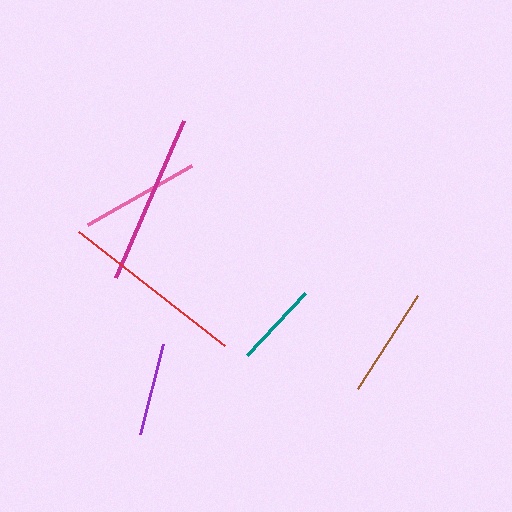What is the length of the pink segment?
The pink segment is approximately 119 pixels long.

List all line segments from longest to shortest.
From longest to shortest: red, magenta, pink, brown, purple, teal.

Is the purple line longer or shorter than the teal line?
The purple line is longer than the teal line.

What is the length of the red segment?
The red segment is approximately 185 pixels long.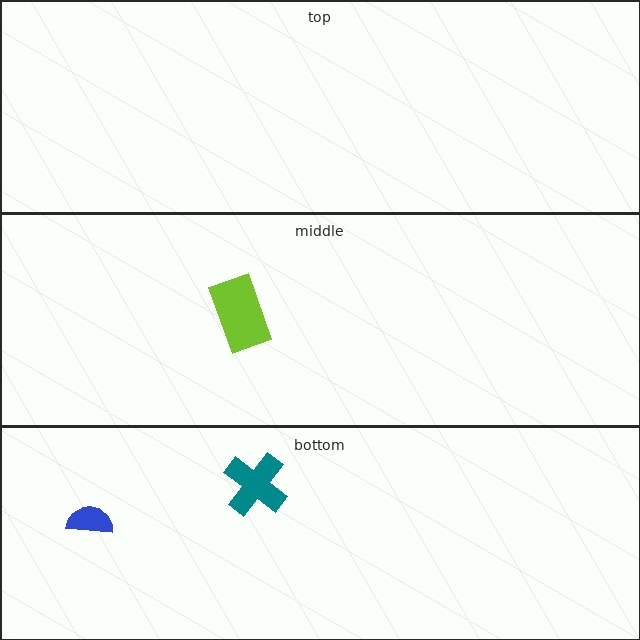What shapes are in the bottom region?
The blue semicircle, the teal cross.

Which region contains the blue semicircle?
The bottom region.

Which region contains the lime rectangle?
The middle region.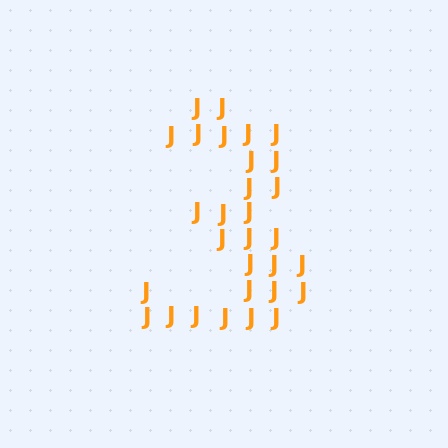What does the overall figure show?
The overall figure shows the digit 3.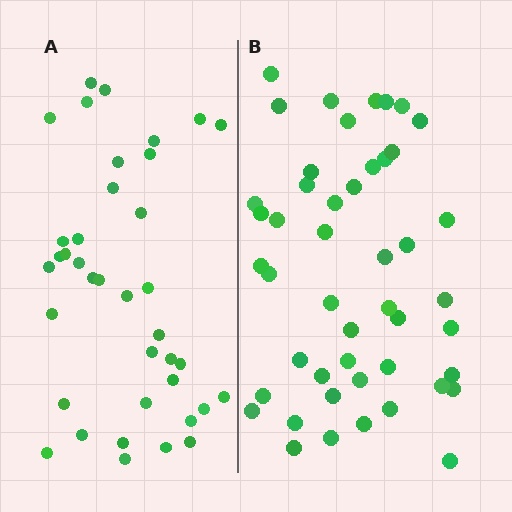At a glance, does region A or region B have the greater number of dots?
Region B (the right region) has more dots.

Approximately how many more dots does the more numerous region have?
Region B has roughly 8 or so more dots than region A.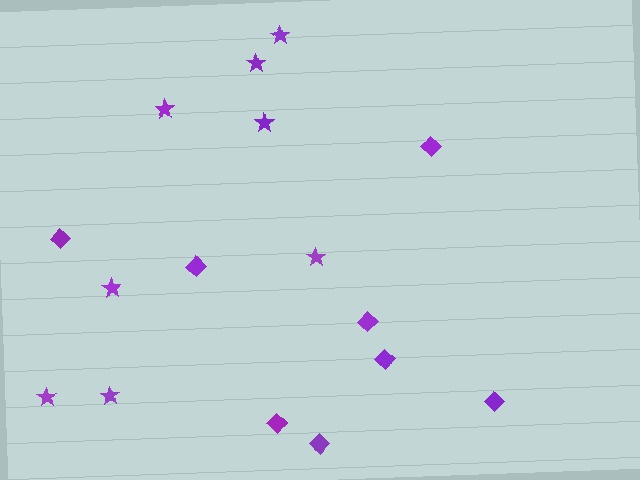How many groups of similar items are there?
There are 2 groups: one group of stars (8) and one group of diamonds (8).